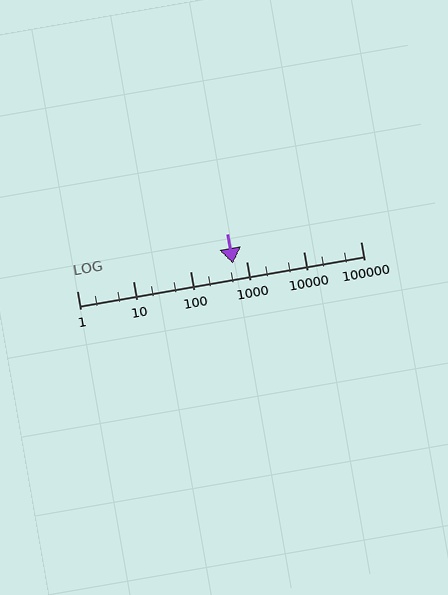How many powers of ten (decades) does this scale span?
The scale spans 5 decades, from 1 to 100000.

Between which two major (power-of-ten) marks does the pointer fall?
The pointer is between 100 and 1000.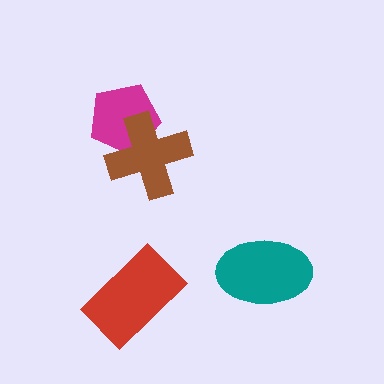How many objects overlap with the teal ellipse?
0 objects overlap with the teal ellipse.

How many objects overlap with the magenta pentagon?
1 object overlaps with the magenta pentagon.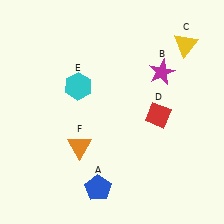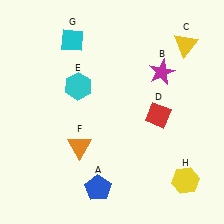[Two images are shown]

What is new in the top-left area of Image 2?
A cyan diamond (G) was added in the top-left area of Image 2.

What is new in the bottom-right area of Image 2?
A yellow hexagon (H) was added in the bottom-right area of Image 2.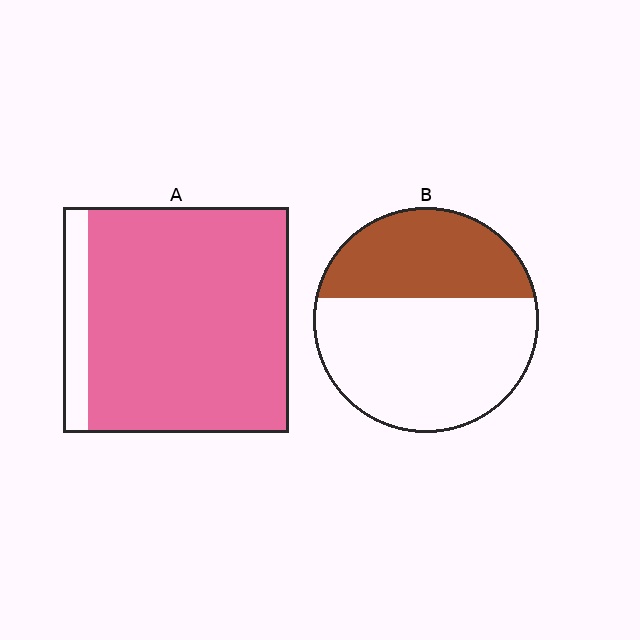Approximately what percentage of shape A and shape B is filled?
A is approximately 90% and B is approximately 40%.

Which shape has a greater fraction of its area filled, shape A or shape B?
Shape A.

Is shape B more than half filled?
No.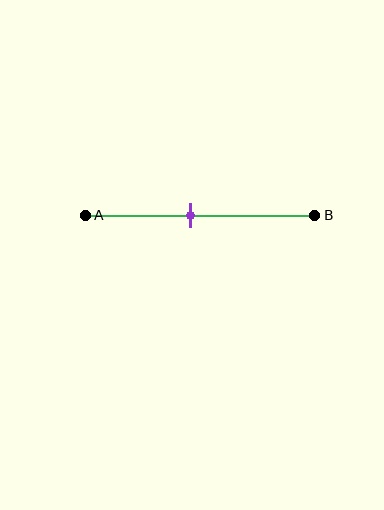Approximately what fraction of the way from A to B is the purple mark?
The purple mark is approximately 45% of the way from A to B.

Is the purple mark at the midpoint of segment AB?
No, the mark is at about 45% from A, not at the 50% midpoint.